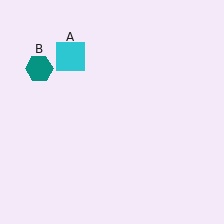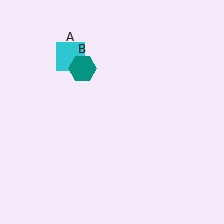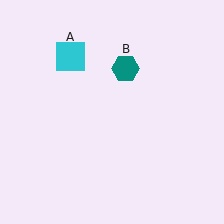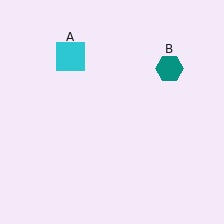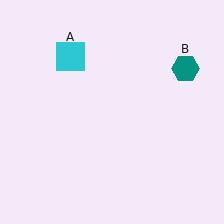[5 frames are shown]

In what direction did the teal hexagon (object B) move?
The teal hexagon (object B) moved right.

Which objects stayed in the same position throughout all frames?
Cyan square (object A) remained stationary.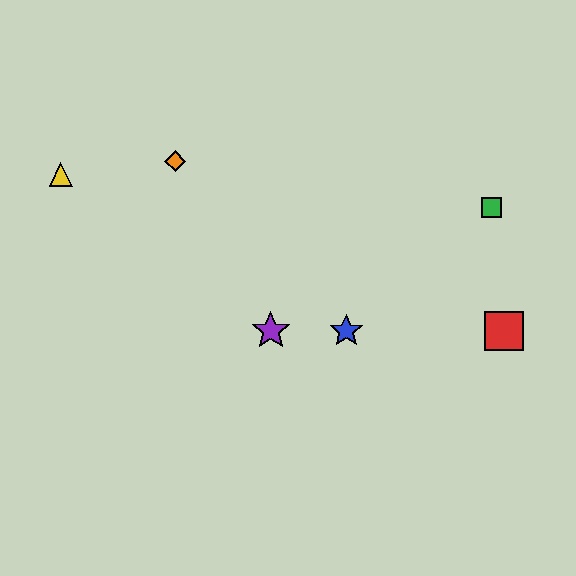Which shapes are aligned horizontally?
The red square, the blue star, the purple star are aligned horizontally.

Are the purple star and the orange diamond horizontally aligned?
No, the purple star is at y≈331 and the orange diamond is at y≈161.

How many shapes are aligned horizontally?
3 shapes (the red square, the blue star, the purple star) are aligned horizontally.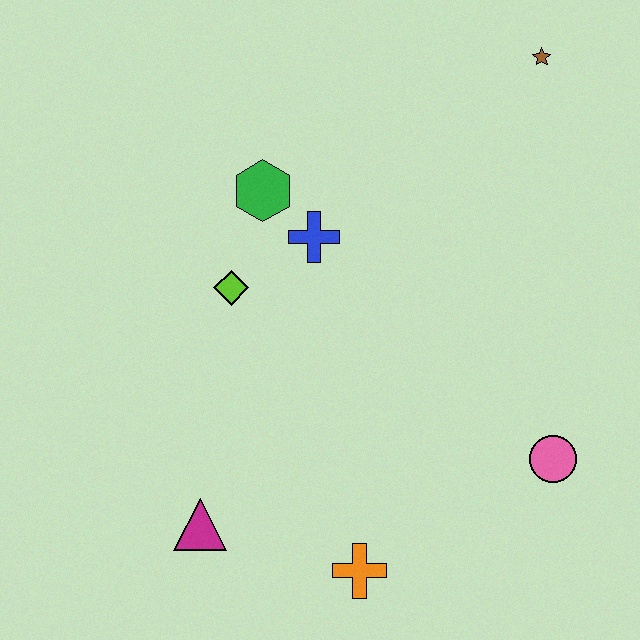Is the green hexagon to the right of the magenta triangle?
Yes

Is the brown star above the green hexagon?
Yes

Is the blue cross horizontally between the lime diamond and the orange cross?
Yes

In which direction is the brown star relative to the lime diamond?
The brown star is to the right of the lime diamond.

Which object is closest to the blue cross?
The green hexagon is closest to the blue cross.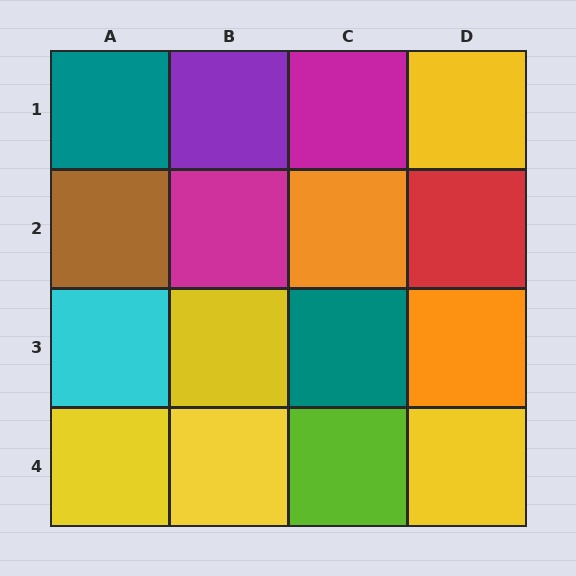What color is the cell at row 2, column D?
Red.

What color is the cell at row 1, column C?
Magenta.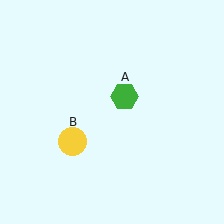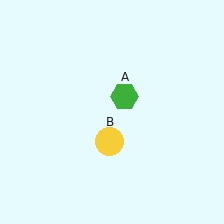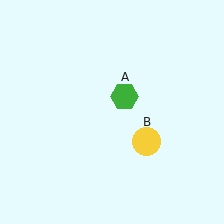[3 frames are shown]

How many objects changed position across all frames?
1 object changed position: yellow circle (object B).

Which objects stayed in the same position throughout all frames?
Green hexagon (object A) remained stationary.